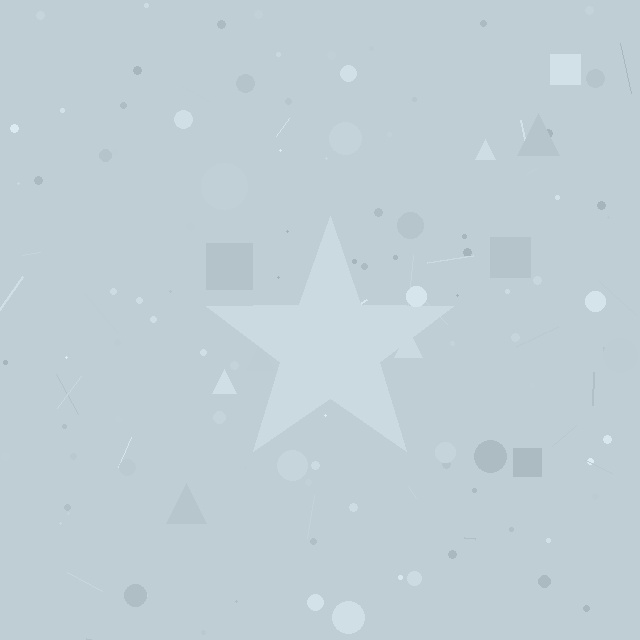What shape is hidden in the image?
A star is hidden in the image.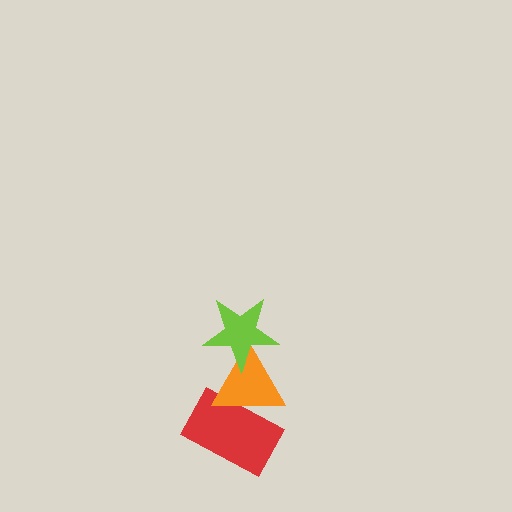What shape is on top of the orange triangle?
The lime star is on top of the orange triangle.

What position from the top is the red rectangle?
The red rectangle is 3rd from the top.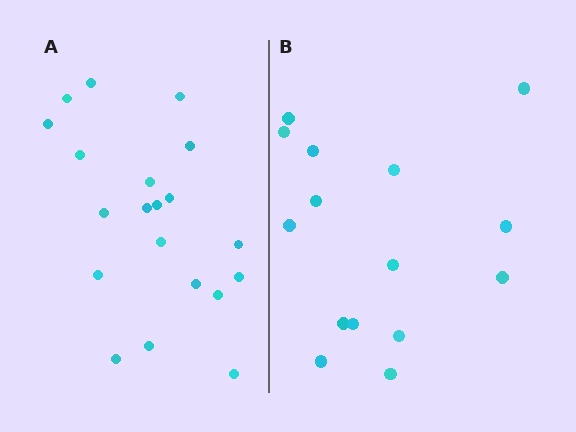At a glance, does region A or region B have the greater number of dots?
Region A (the left region) has more dots.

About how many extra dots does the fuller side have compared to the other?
Region A has about 5 more dots than region B.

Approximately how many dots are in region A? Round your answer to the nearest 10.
About 20 dots.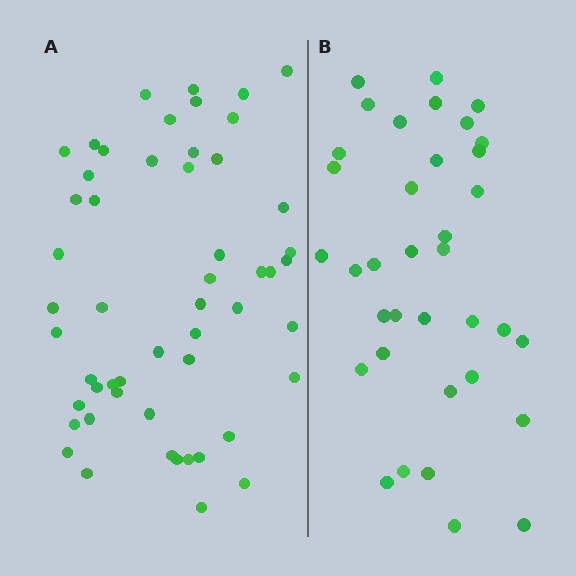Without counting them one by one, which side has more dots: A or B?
Region A (the left region) has more dots.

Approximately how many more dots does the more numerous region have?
Region A has approximately 15 more dots than region B.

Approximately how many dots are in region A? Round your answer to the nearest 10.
About 50 dots. (The exact count is 53, which rounds to 50.)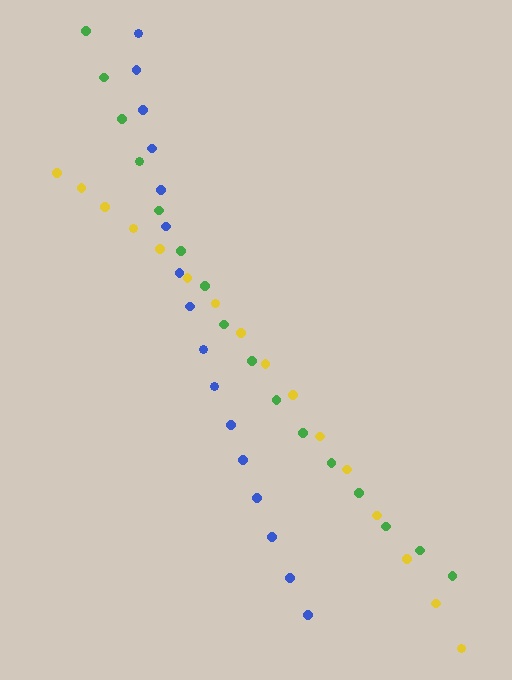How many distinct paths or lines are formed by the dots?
There are 3 distinct paths.